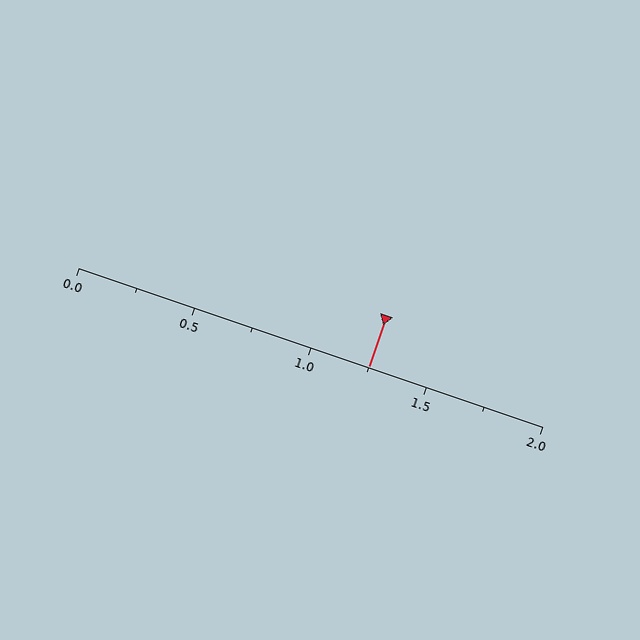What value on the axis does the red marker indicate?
The marker indicates approximately 1.25.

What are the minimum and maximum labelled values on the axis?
The axis runs from 0.0 to 2.0.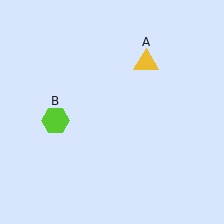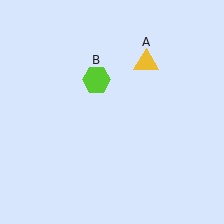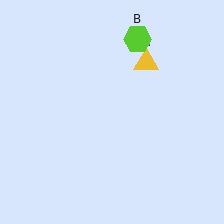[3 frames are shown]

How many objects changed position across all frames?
1 object changed position: lime hexagon (object B).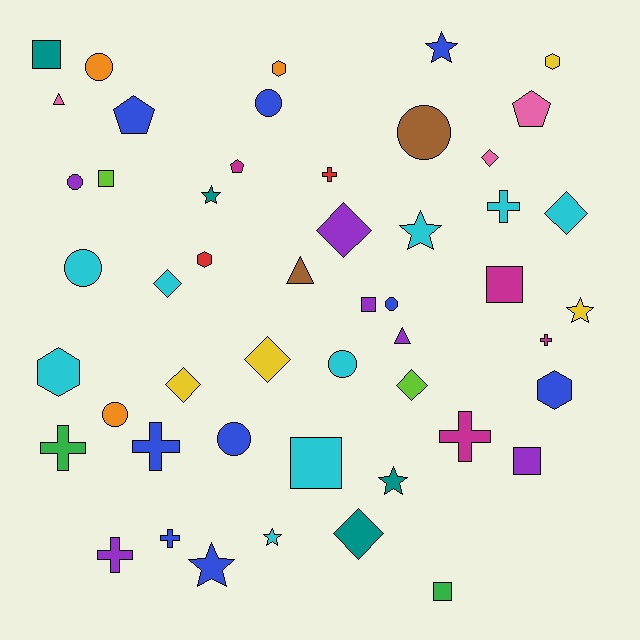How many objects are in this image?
There are 50 objects.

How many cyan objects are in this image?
There are 9 cyan objects.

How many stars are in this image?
There are 7 stars.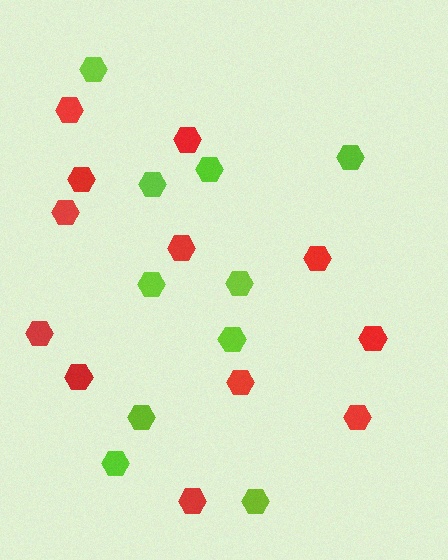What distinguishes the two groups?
There are 2 groups: one group of lime hexagons (10) and one group of red hexagons (12).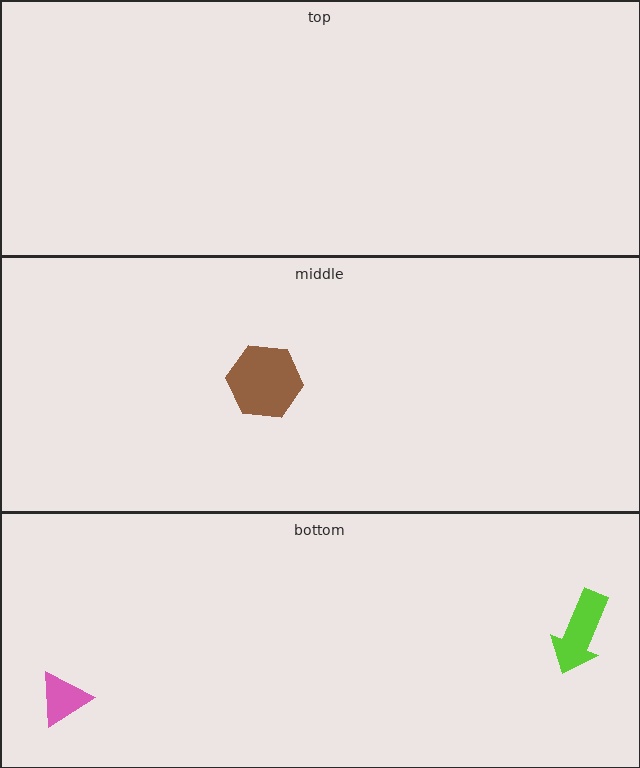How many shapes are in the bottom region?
2.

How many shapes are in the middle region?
1.